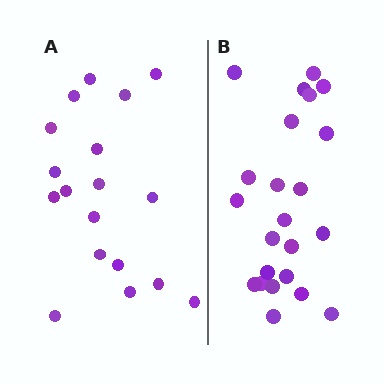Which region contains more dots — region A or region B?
Region B (the right region) has more dots.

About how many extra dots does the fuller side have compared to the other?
Region B has about 5 more dots than region A.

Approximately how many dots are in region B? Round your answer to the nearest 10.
About 20 dots. (The exact count is 23, which rounds to 20.)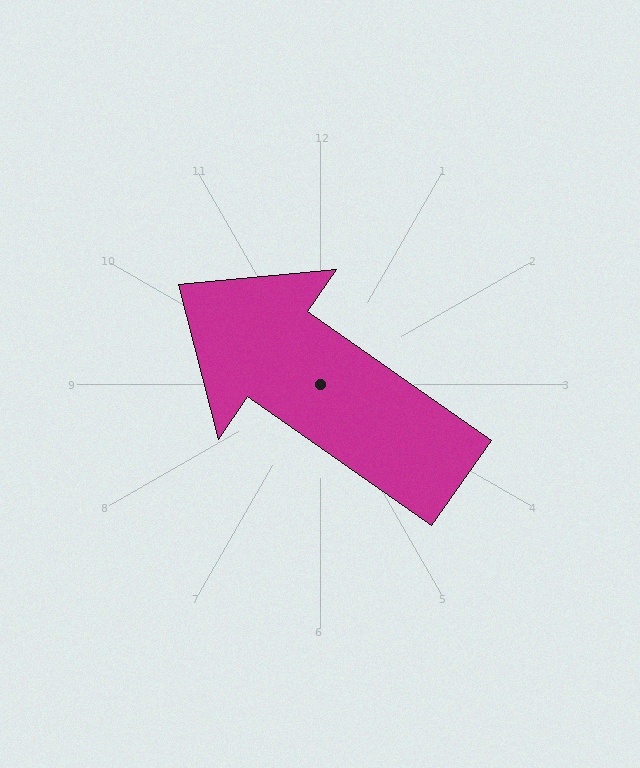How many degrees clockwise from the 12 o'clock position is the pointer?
Approximately 305 degrees.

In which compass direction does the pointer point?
Northwest.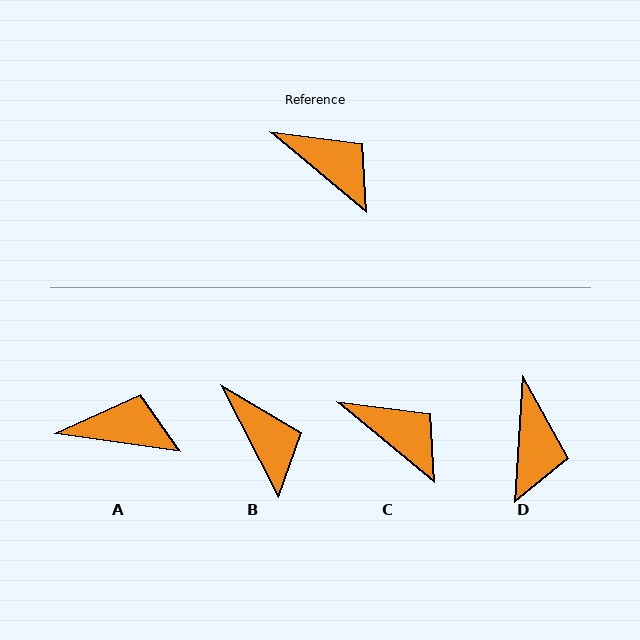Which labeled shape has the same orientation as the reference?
C.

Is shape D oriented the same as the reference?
No, it is off by about 54 degrees.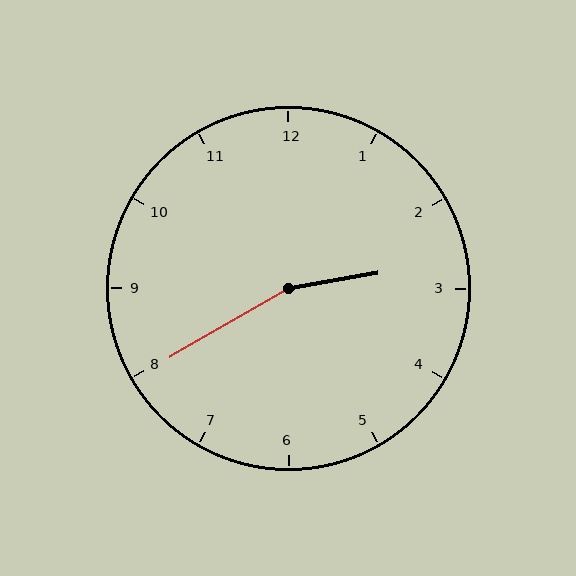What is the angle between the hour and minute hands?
Approximately 160 degrees.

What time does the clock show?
2:40.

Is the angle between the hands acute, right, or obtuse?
It is obtuse.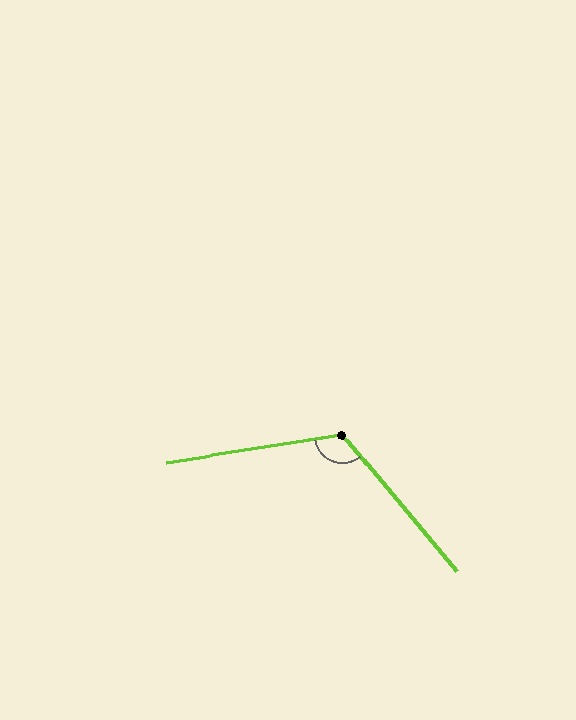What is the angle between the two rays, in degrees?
Approximately 121 degrees.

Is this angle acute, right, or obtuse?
It is obtuse.